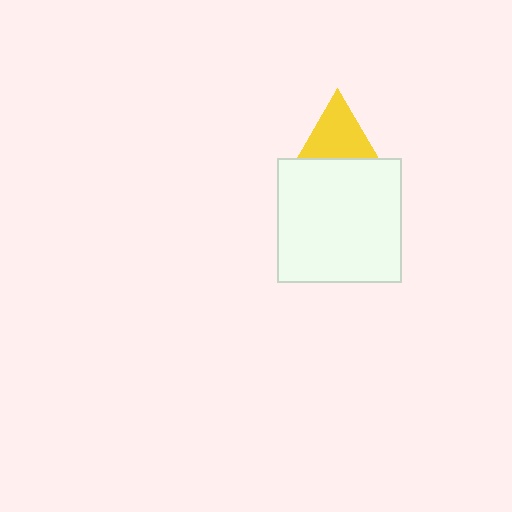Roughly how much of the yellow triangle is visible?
About half of it is visible (roughly 63%).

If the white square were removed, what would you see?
You would see the complete yellow triangle.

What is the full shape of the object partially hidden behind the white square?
The partially hidden object is a yellow triangle.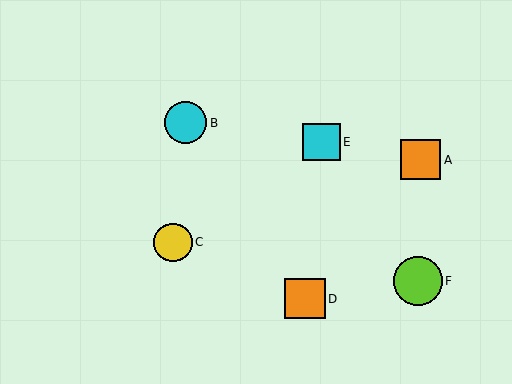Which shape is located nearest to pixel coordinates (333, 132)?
The cyan square (labeled E) at (322, 142) is nearest to that location.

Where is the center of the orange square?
The center of the orange square is at (305, 299).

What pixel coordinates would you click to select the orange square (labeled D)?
Click at (305, 299) to select the orange square D.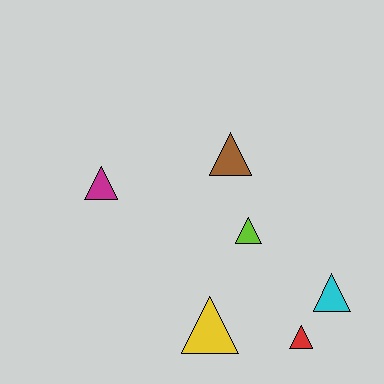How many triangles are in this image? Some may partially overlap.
There are 6 triangles.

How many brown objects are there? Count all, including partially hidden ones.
There is 1 brown object.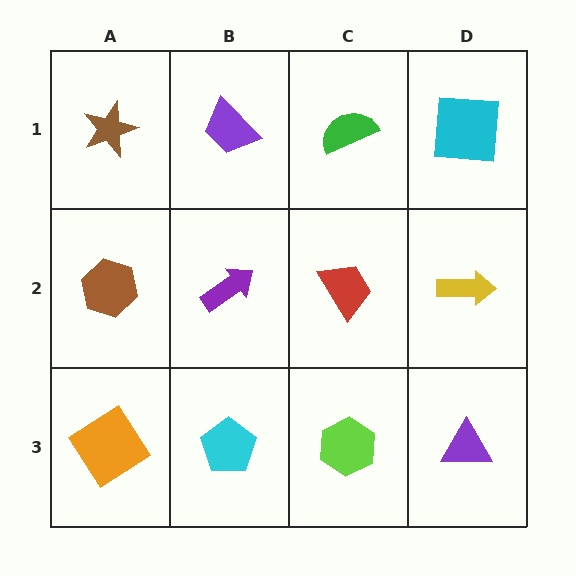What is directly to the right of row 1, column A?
A purple trapezoid.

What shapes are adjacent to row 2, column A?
A brown star (row 1, column A), an orange diamond (row 3, column A), a purple arrow (row 2, column B).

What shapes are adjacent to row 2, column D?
A cyan square (row 1, column D), a purple triangle (row 3, column D), a red trapezoid (row 2, column C).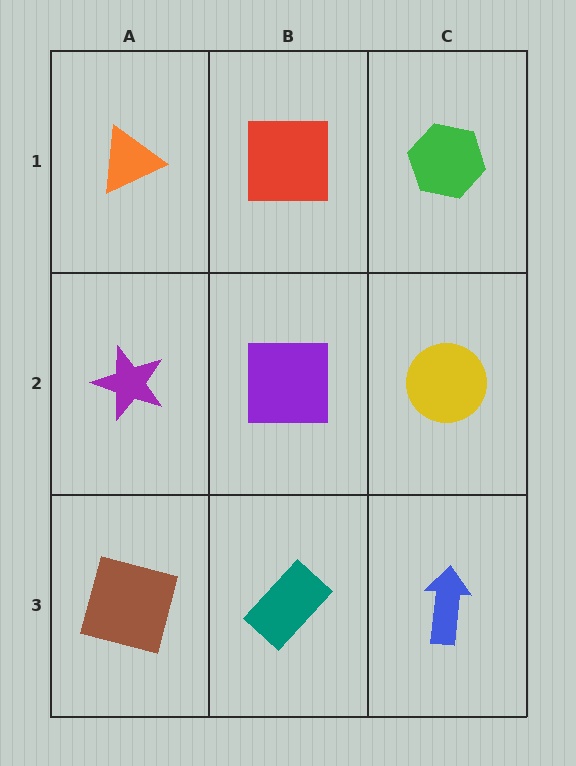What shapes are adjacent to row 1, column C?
A yellow circle (row 2, column C), a red square (row 1, column B).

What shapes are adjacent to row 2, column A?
An orange triangle (row 1, column A), a brown square (row 3, column A), a purple square (row 2, column B).